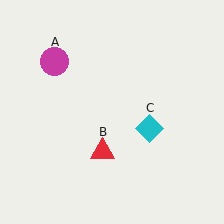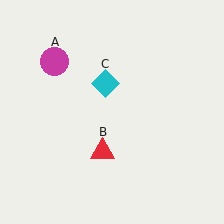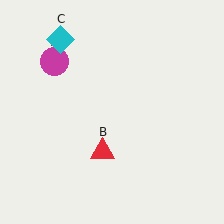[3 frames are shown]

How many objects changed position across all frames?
1 object changed position: cyan diamond (object C).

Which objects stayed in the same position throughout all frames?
Magenta circle (object A) and red triangle (object B) remained stationary.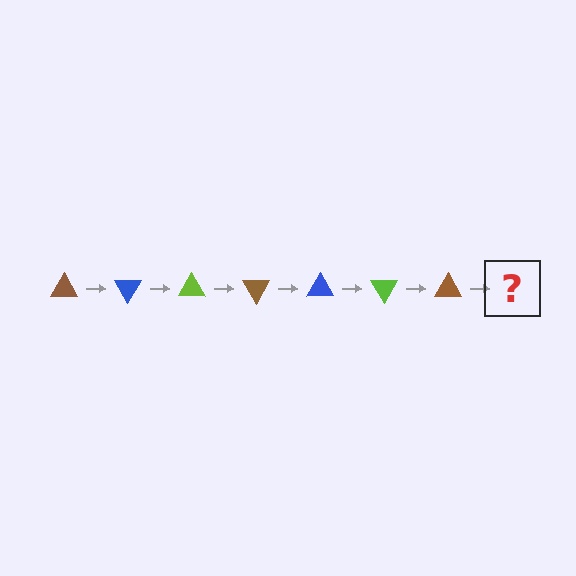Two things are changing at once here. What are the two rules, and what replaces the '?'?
The two rules are that it rotates 60 degrees each step and the color cycles through brown, blue, and lime. The '?' should be a blue triangle, rotated 420 degrees from the start.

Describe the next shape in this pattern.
It should be a blue triangle, rotated 420 degrees from the start.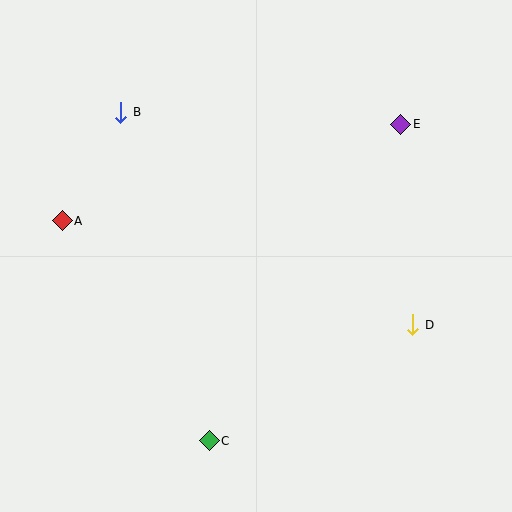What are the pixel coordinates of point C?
Point C is at (209, 441).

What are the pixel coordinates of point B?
Point B is at (121, 112).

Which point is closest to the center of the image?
Point D at (413, 325) is closest to the center.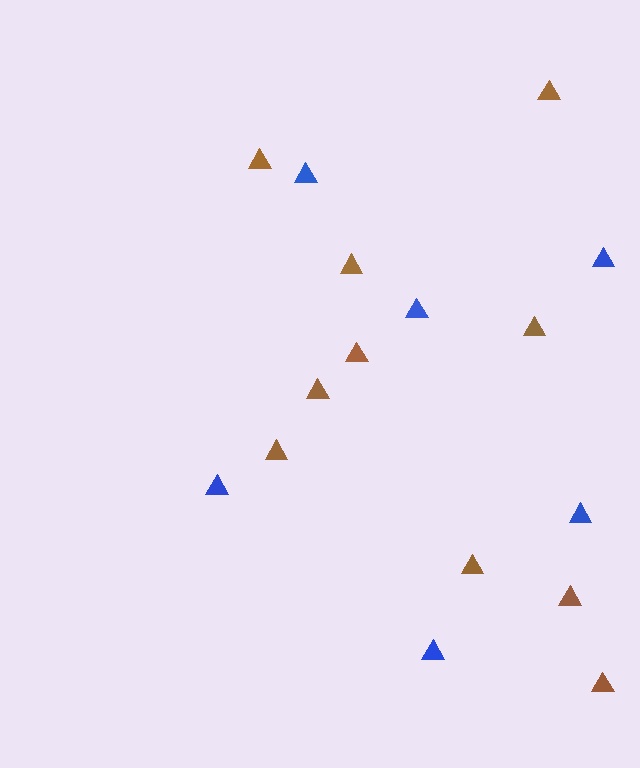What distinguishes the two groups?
There are 2 groups: one group of brown triangles (10) and one group of blue triangles (6).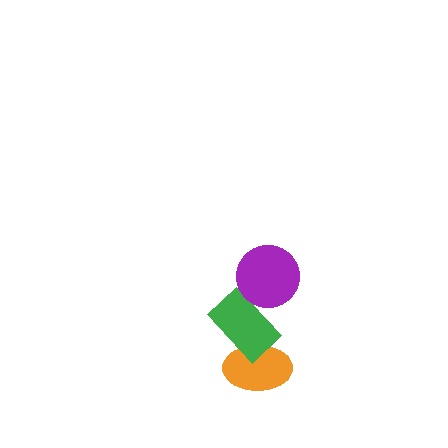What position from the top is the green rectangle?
The green rectangle is 2nd from the top.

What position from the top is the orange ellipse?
The orange ellipse is 3rd from the top.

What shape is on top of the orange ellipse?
The green rectangle is on top of the orange ellipse.